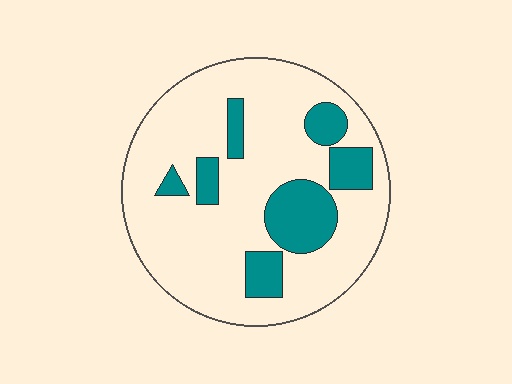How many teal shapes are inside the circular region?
7.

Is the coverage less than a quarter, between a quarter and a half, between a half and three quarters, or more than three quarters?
Less than a quarter.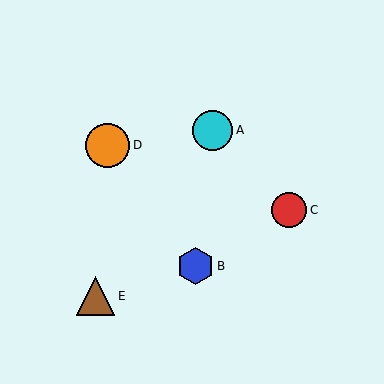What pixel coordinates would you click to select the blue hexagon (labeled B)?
Click at (195, 266) to select the blue hexagon B.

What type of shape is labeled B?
Shape B is a blue hexagon.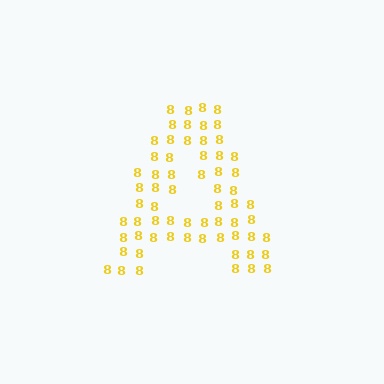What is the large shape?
The large shape is the letter A.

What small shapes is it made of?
It is made of small digit 8's.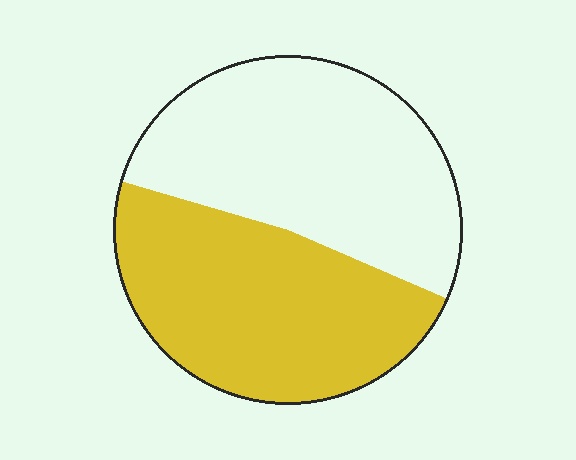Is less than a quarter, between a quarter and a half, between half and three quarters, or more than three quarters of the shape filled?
Between a quarter and a half.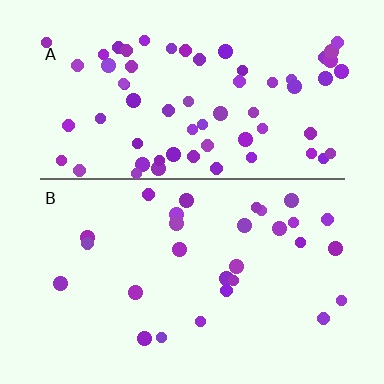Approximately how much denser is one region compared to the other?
Approximately 2.3× — region A over region B.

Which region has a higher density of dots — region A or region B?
A (the top).